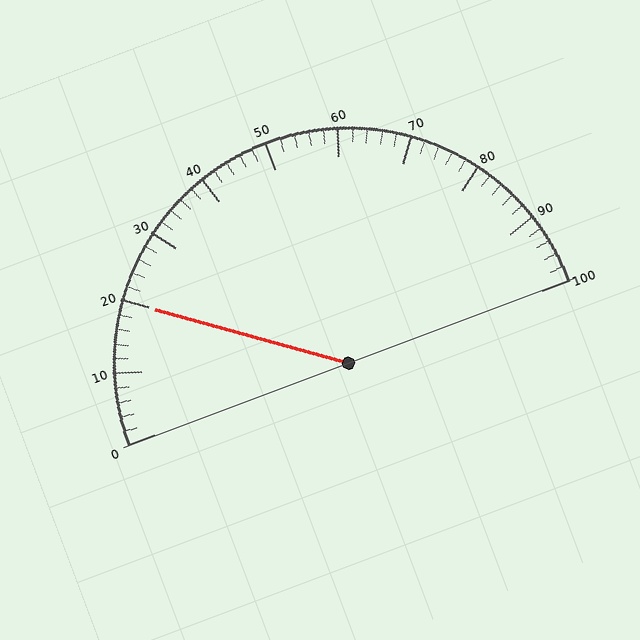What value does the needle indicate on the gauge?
The needle indicates approximately 20.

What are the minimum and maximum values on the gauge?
The gauge ranges from 0 to 100.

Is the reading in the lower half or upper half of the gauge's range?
The reading is in the lower half of the range (0 to 100).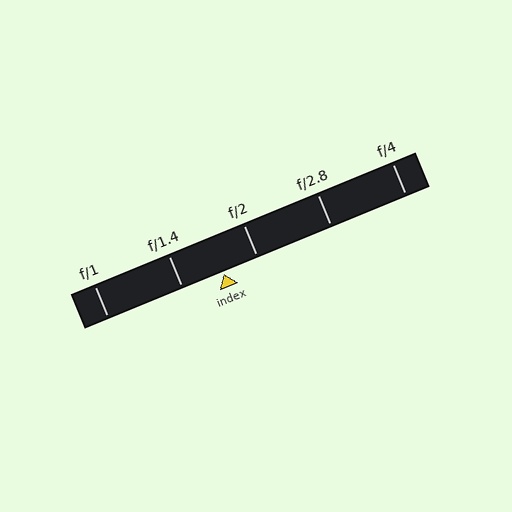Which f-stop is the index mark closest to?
The index mark is closest to f/2.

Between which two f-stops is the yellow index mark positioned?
The index mark is between f/1.4 and f/2.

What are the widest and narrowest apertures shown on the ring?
The widest aperture shown is f/1 and the narrowest is f/4.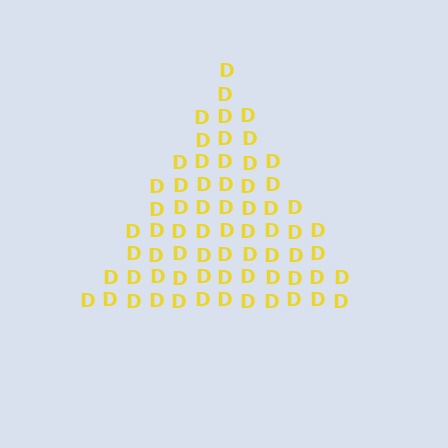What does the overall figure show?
The overall figure shows a triangle.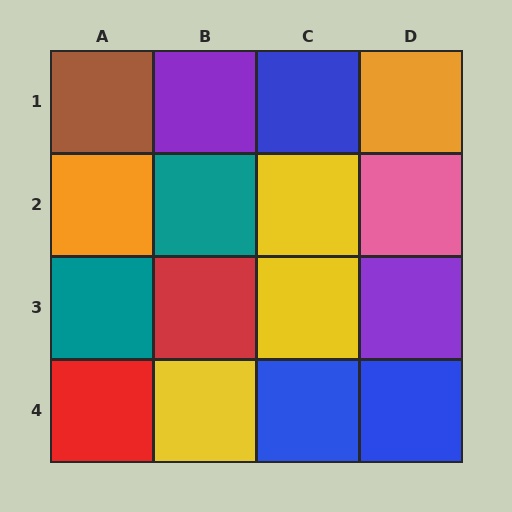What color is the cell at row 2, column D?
Pink.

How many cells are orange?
2 cells are orange.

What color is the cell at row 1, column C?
Blue.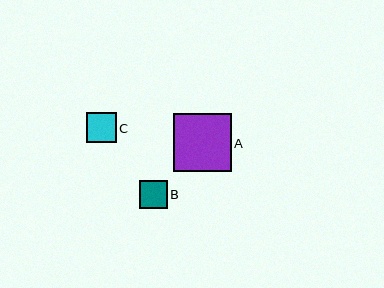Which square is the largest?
Square A is the largest with a size of approximately 58 pixels.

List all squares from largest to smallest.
From largest to smallest: A, C, B.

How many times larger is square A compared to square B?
Square A is approximately 2.1 times the size of square B.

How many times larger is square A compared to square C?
Square A is approximately 1.9 times the size of square C.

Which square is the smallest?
Square B is the smallest with a size of approximately 28 pixels.